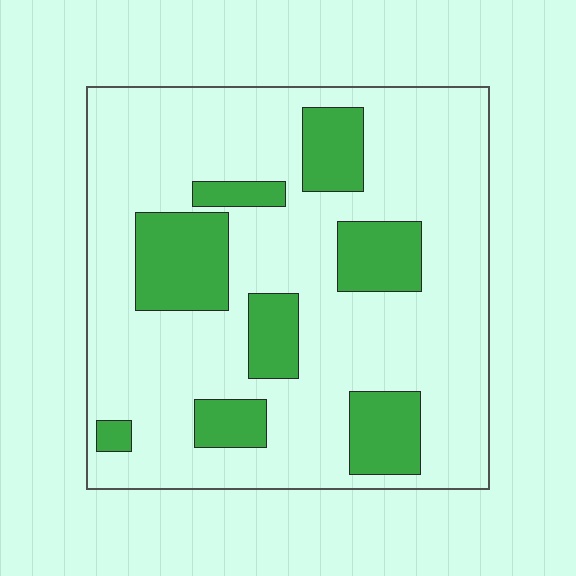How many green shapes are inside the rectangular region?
8.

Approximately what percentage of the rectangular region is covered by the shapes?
Approximately 25%.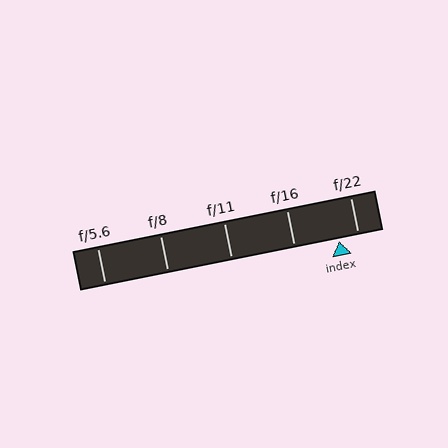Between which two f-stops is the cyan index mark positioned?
The index mark is between f/16 and f/22.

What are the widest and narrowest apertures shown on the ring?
The widest aperture shown is f/5.6 and the narrowest is f/22.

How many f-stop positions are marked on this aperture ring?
There are 5 f-stop positions marked.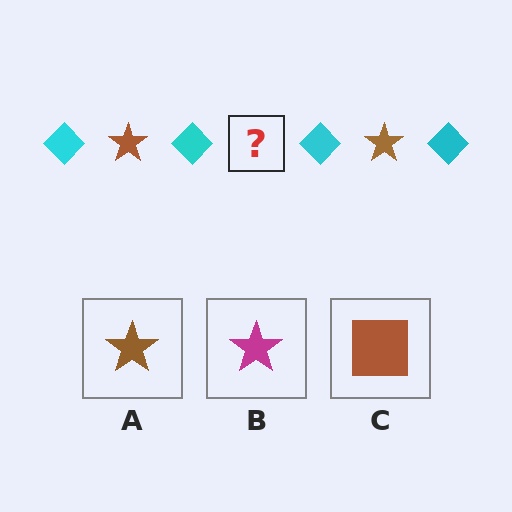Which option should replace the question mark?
Option A.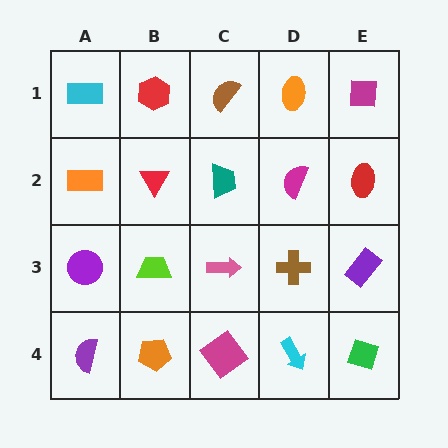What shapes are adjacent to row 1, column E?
A red ellipse (row 2, column E), an orange ellipse (row 1, column D).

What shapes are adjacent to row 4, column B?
A lime trapezoid (row 3, column B), a purple semicircle (row 4, column A), a magenta diamond (row 4, column C).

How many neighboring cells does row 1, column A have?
2.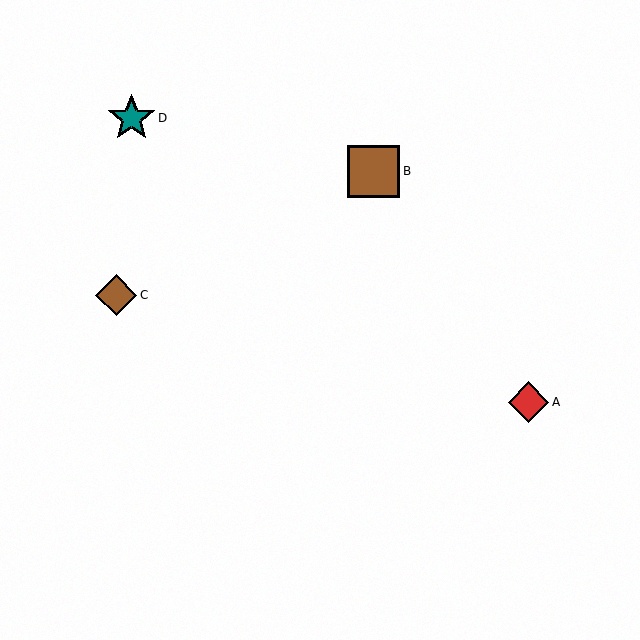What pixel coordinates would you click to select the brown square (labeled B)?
Click at (374, 171) to select the brown square B.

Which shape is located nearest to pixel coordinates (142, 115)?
The teal star (labeled D) at (131, 118) is nearest to that location.